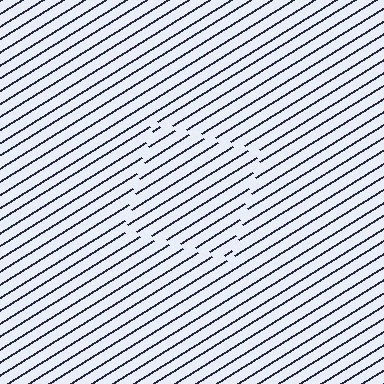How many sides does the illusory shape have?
4 sides — the line-ends trace a square.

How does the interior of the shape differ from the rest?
The interior of the shape contains the same grating, shifted by half a period — the contour is defined by the phase discontinuity where line-ends from the inner and outer gratings abut.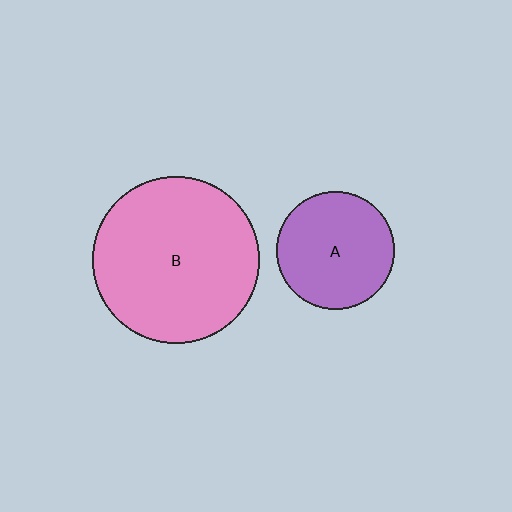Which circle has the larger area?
Circle B (pink).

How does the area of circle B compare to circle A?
Approximately 2.0 times.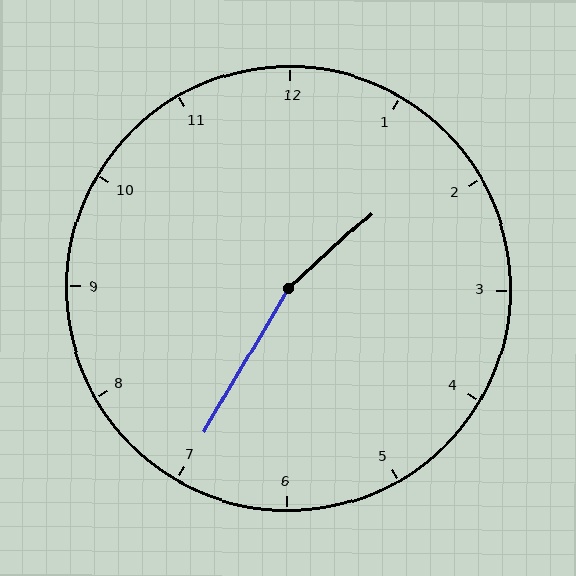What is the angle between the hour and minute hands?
Approximately 162 degrees.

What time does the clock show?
1:35.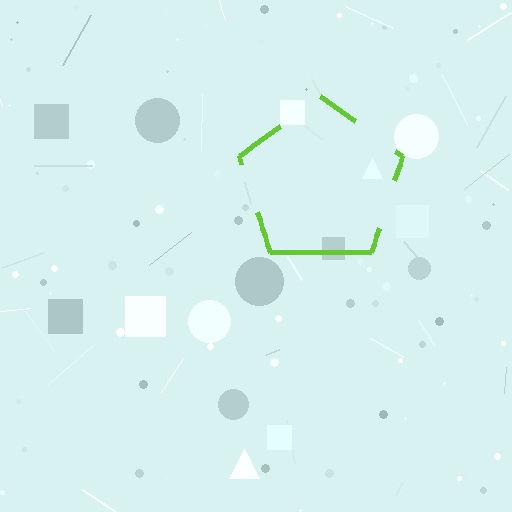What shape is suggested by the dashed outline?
The dashed outline suggests a pentagon.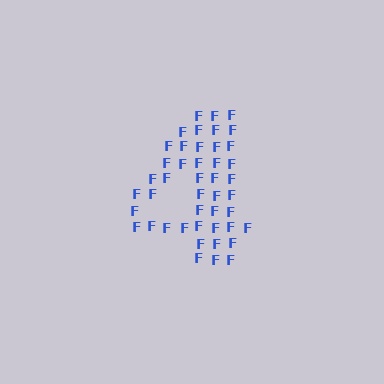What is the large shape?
The large shape is the digit 4.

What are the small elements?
The small elements are letter F's.